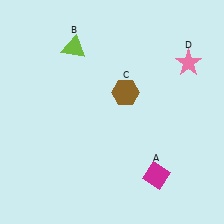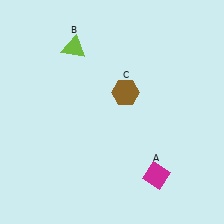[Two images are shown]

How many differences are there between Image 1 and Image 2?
There is 1 difference between the two images.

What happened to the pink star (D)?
The pink star (D) was removed in Image 2. It was in the top-right area of Image 1.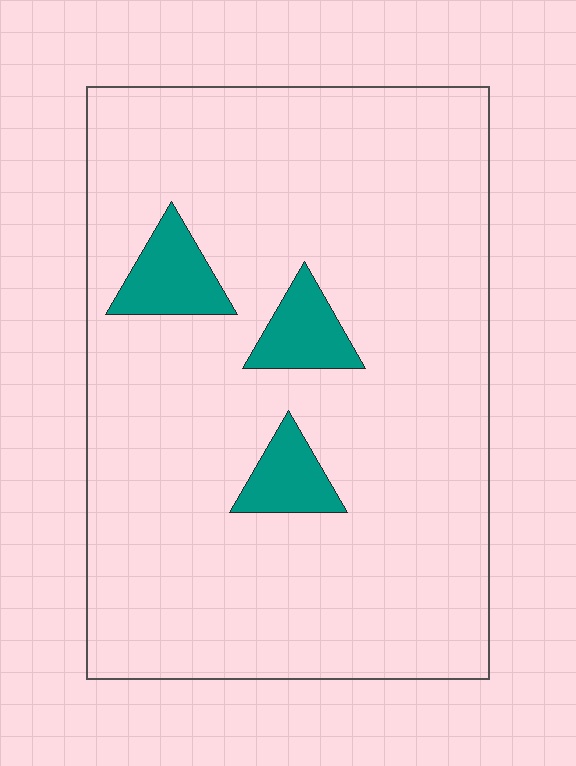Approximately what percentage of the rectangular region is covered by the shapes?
Approximately 10%.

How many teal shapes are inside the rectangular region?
3.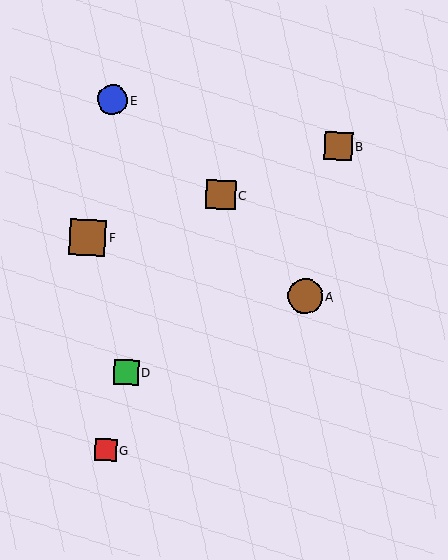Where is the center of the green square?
The center of the green square is at (126, 372).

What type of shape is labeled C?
Shape C is a brown square.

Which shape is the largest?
The brown square (labeled F) is the largest.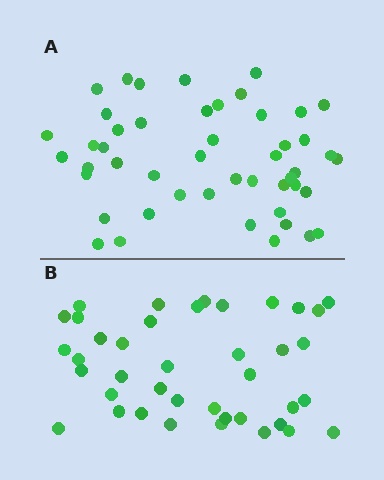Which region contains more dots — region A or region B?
Region A (the top region) has more dots.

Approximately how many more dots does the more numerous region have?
Region A has roughly 8 or so more dots than region B.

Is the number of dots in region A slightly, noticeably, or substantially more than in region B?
Region A has only slightly more — the two regions are fairly close. The ratio is roughly 1.2 to 1.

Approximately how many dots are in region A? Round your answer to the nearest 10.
About 50 dots. (The exact count is 48, which rounds to 50.)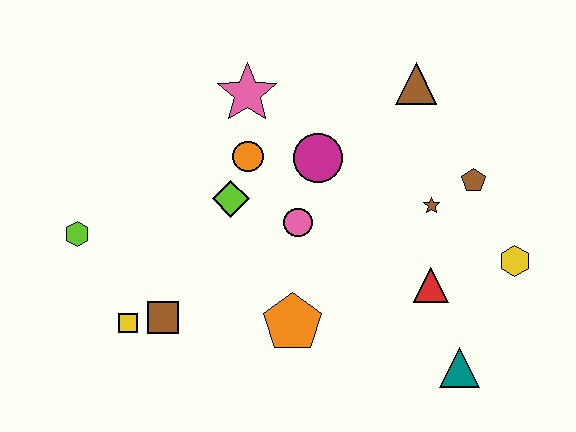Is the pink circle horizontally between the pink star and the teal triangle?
Yes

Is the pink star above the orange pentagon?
Yes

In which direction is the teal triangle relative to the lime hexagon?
The teal triangle is to the right of the lime hexagon.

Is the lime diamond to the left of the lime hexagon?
No